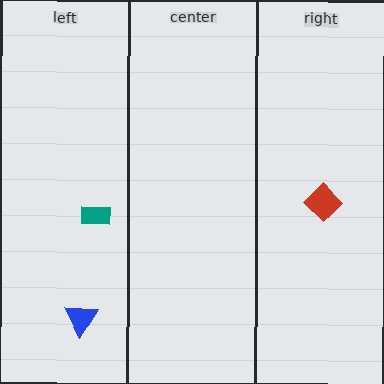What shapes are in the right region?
The red diamond.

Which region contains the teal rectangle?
The left region.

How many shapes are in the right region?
1.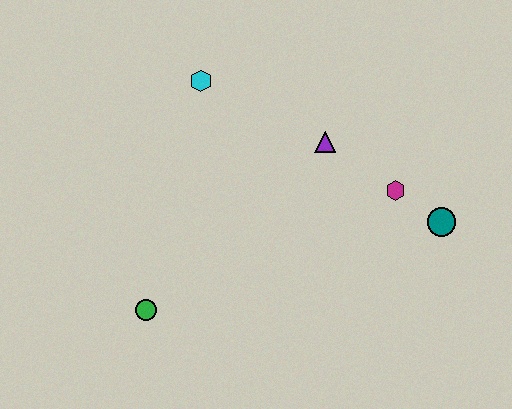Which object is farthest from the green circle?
The teal circle is farthest from the green circle.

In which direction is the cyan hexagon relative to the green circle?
The cyan hexagon is above the green circle.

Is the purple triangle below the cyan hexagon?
Yes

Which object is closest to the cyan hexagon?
The purple triangle is closest to the cyan hexagon.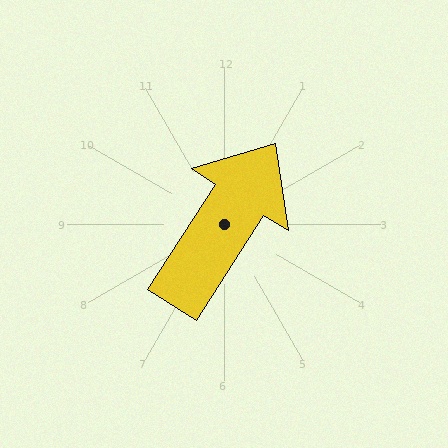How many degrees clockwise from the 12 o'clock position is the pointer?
Approximately 33 degrees.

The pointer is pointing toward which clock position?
Roughly 1 o'clock.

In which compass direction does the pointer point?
Northeast.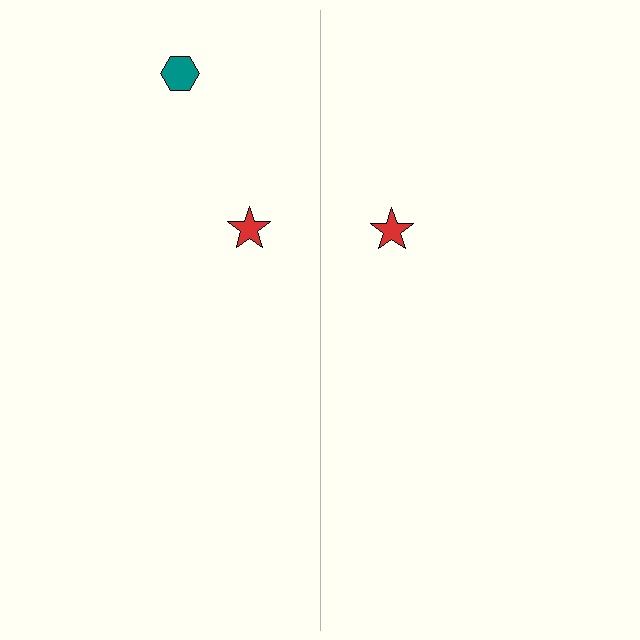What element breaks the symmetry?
A teal hexagon is missing from the right side.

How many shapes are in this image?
There are 3 shapes in this image.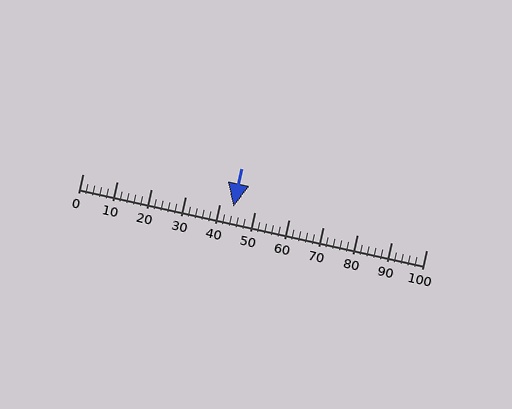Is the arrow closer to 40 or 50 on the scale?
The arrow is closer to 40.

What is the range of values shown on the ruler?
The ruler shows values from 0 to 100.